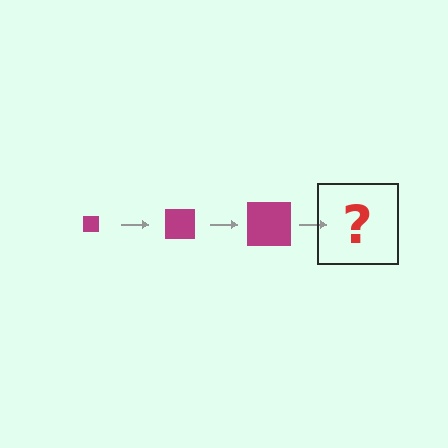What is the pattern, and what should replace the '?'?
The pattern is that the square gets progressively larger each step. The '?' should be a magenta square, larger than the previous one.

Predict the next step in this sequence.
The next step is a magenta square, larger than the previous one.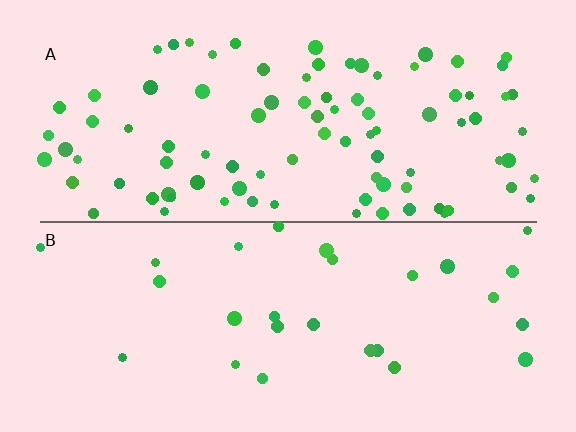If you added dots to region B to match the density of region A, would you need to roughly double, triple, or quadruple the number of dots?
Approximately triple.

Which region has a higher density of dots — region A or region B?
A (the top).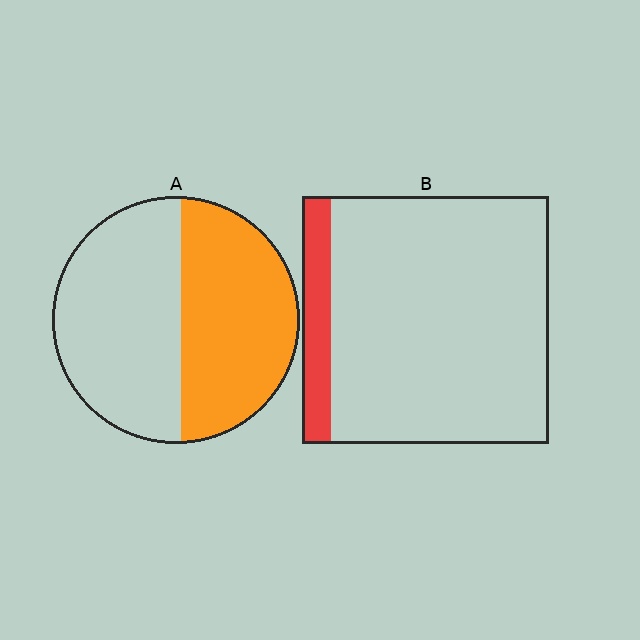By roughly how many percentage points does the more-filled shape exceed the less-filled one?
By roughly 35 percentage points (A over B).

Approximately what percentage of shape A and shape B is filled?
A is approximately 45% and B is approximately 10%.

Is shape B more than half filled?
No.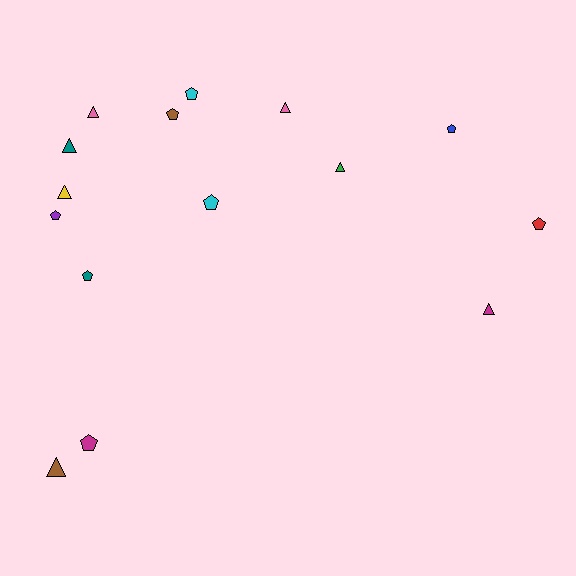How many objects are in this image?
There are 15 objects.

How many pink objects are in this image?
There are 2 pink objects.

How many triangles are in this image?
There are 7 triangles.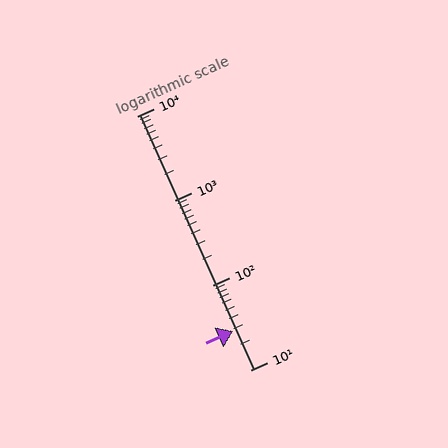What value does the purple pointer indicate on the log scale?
The pointer indicates approximately 29.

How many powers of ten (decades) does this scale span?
The scale spans 3 decades, from 10 to 10000.